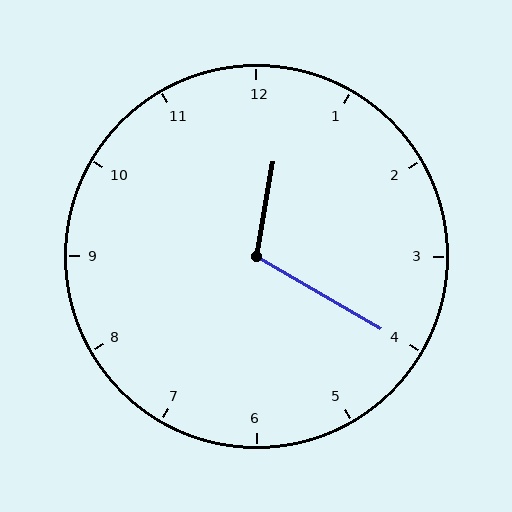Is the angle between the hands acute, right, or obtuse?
It is obtuse.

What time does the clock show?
12:20.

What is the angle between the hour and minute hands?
Approximately 110 degrees.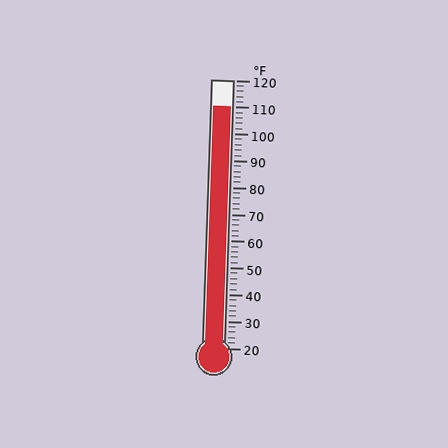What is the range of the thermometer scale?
The thermometer scale ranges from 20°F to 120°F.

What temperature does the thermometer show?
The thermometer shows approximately 110°F.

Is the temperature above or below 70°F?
The temperature is above 70°F.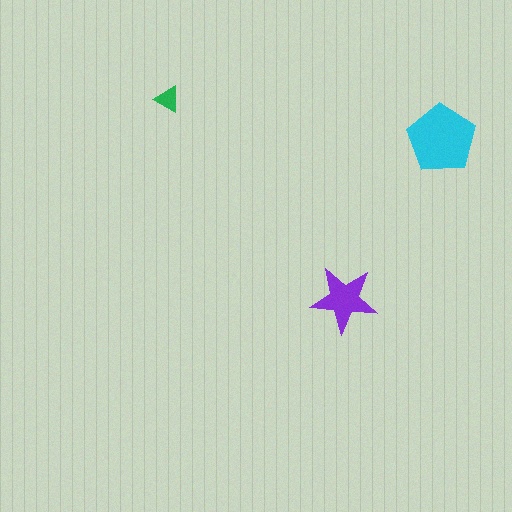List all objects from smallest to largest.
The green triangle, the purple star, the cyan pentagon.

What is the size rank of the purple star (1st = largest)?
2nd.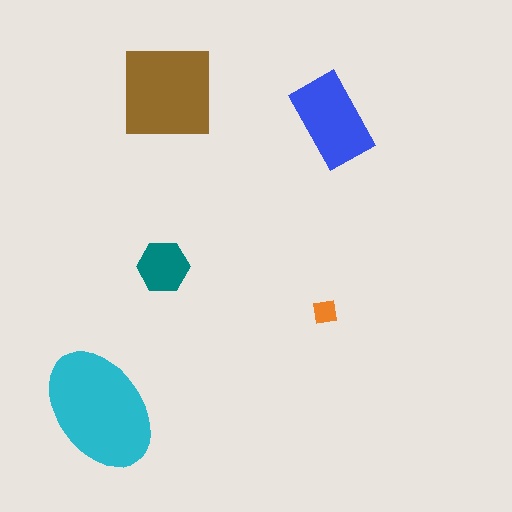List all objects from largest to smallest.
The cyan ellipse, the brown square, the blue rectangle, the teal hexagon, the orange square.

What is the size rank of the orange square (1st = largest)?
5th.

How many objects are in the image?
There are 5 objects in the image.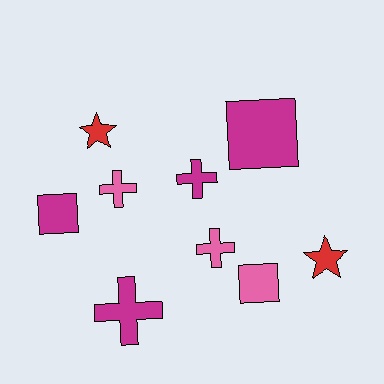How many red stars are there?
There are 2 red stars.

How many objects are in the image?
There are 9 objects.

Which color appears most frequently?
Magenta, with 4 objects.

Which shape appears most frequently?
Cross, with 4 objects.